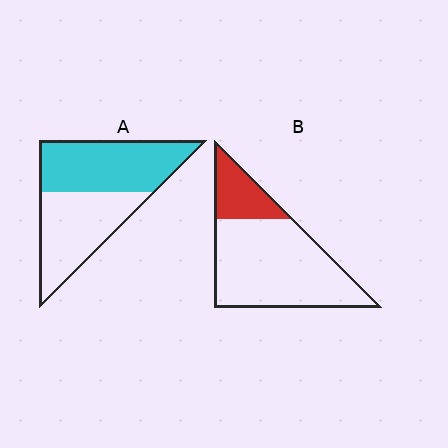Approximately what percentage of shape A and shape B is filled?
A is approximately 50% and B is approximately 20%.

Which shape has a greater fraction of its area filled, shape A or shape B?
Shape A.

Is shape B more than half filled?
No.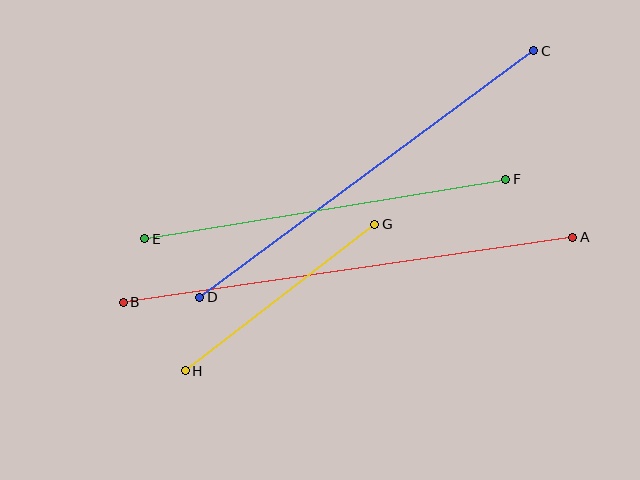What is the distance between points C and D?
The distance is approximately 415 pixels.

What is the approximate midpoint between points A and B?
The midpoint is at approximately (348, 270) pixels.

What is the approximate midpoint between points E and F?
The midpoint is at approximately (325, 209) pixels.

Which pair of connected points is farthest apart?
Points A and B are farthest apart.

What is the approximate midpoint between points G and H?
The midpoint is at approximately (280, 298) pixels.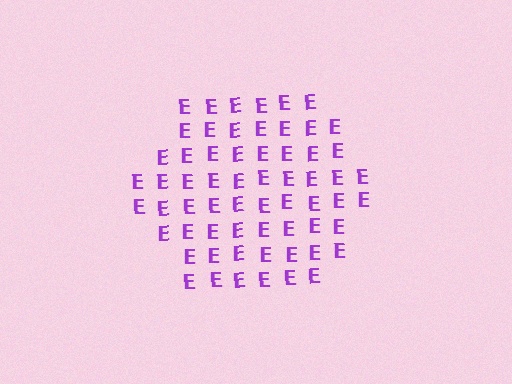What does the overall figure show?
The overall figure shows a hexagon.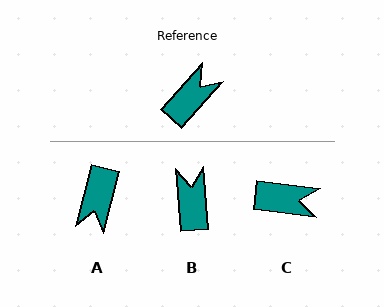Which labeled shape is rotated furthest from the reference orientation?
A, about 153 degrees away.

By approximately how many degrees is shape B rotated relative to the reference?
Approximately 46 degrees counter-clockwise.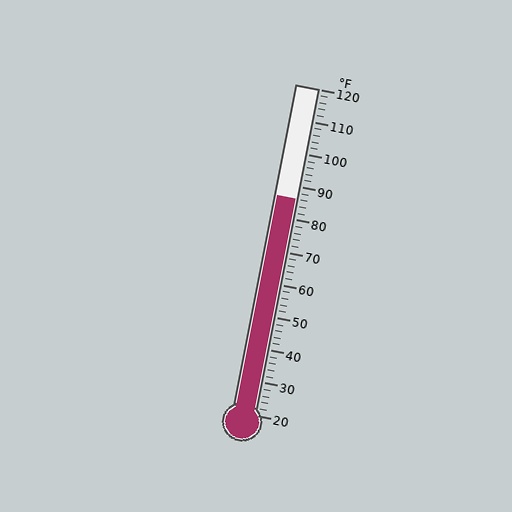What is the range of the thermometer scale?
The thermometer scale ranges from 20°F to 120°F.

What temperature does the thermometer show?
The thermometer shows approximately 86°F.